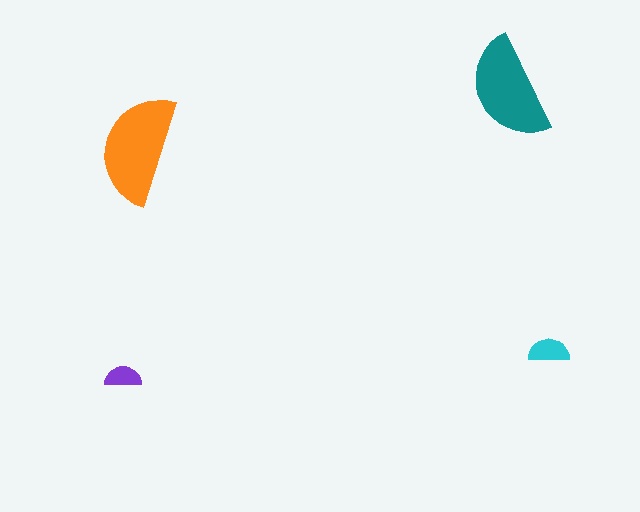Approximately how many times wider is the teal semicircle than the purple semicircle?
About 3 times wider.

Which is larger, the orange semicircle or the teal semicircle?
The orange one.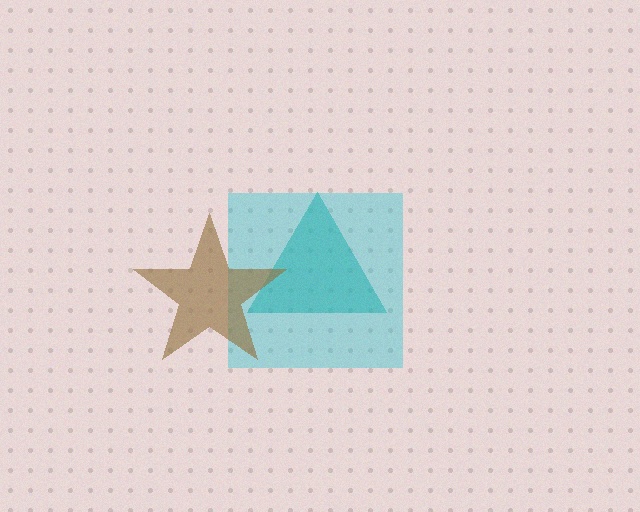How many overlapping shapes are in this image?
There are 3 overlapping shapes in the image.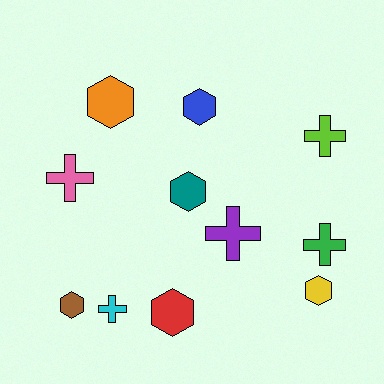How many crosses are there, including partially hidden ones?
There are 5 crosses.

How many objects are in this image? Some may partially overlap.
There are 11 objects.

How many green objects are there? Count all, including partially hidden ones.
There is 1 green object.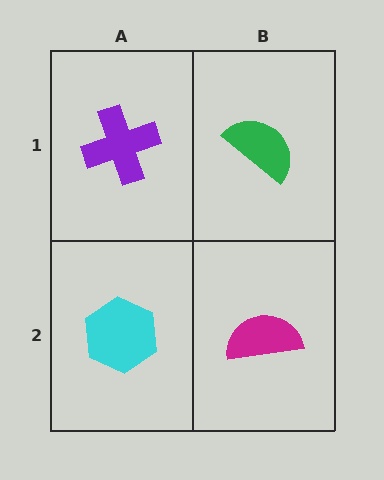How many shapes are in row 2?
2 shapes.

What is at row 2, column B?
A magenta semicircle.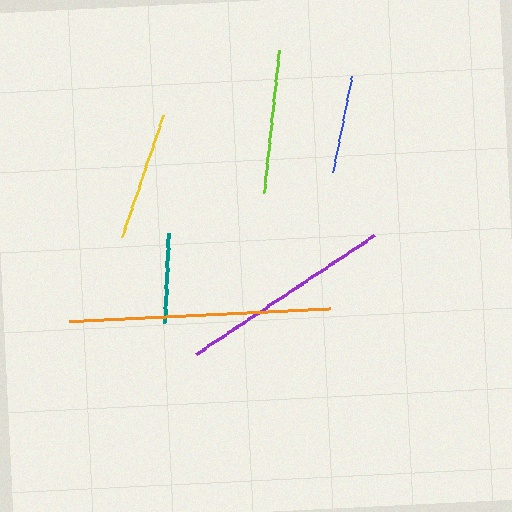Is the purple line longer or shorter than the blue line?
The purple line is longer than the blue line.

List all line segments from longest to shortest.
From longest to shortest: orange, purple, lime, yellow, blue, teal.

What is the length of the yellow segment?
The yellow segment is approximately 128 pixels long.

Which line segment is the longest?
The orange line is the longest at approximately 261 pixels.